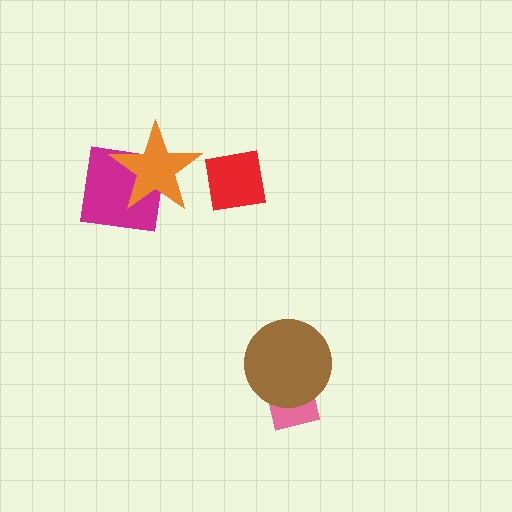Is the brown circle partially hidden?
No, no other shape covers it.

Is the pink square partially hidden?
Yes, it is partially covered by another shape.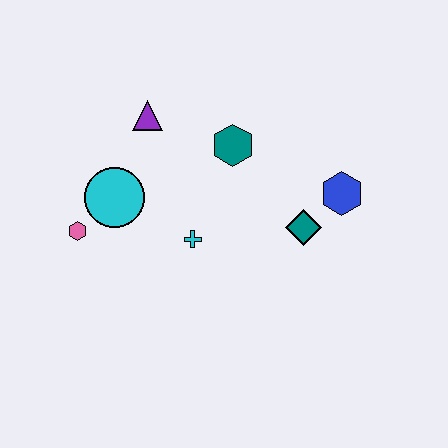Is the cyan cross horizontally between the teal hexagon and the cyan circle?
Yes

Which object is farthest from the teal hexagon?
The pink hexagon is farthest from the teal hexagon.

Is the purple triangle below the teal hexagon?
No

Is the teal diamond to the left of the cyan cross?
No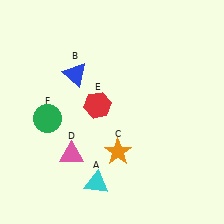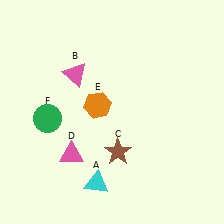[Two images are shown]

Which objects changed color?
B changed from blue to pink. C changed from orange to brown. E changed from red to orange.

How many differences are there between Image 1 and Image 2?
There are 3 differences between the two images.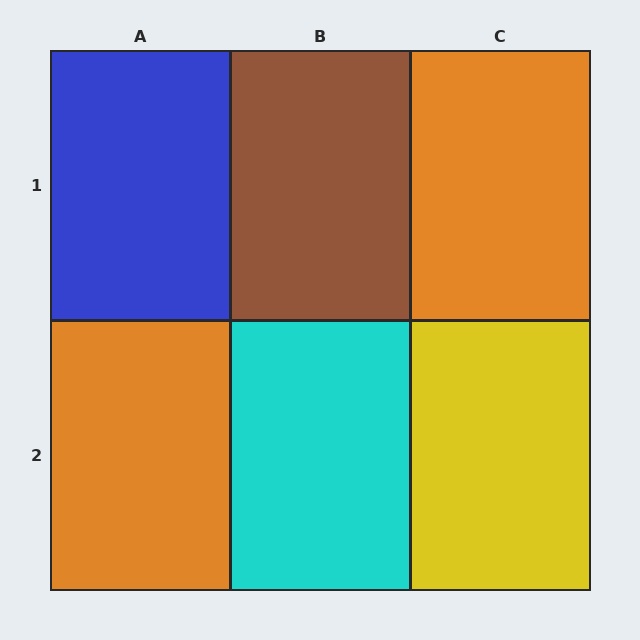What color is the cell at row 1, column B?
Brown.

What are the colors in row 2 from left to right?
Orange, cyan, yellow.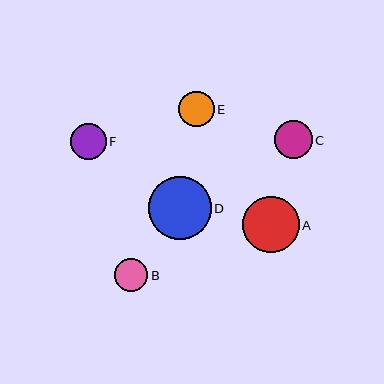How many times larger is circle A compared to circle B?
Circle A is approximately 1.7 times the size of circle B.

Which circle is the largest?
Circle D is the largest with a size of approximately 63 pixels.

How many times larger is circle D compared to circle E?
Circle D is approximately 1.8 times the size of circle E.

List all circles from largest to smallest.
From largest to smallest: D, A, C, F, E, B.